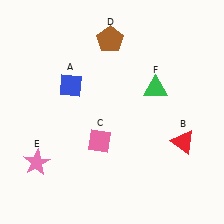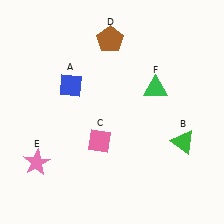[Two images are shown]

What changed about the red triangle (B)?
In Image 1, B is red. In Image 2, it changed to green.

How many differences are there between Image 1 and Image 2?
There is 1 difference between the two images.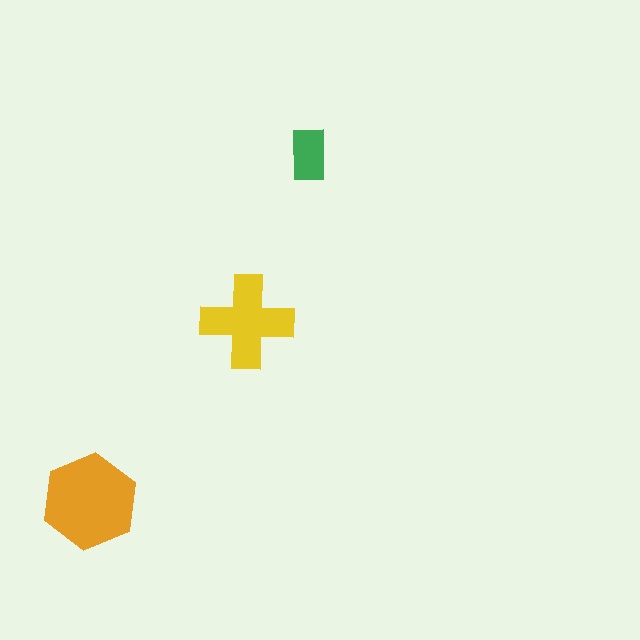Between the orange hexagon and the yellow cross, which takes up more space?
The orange hexagon.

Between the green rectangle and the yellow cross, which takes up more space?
The yellow cross.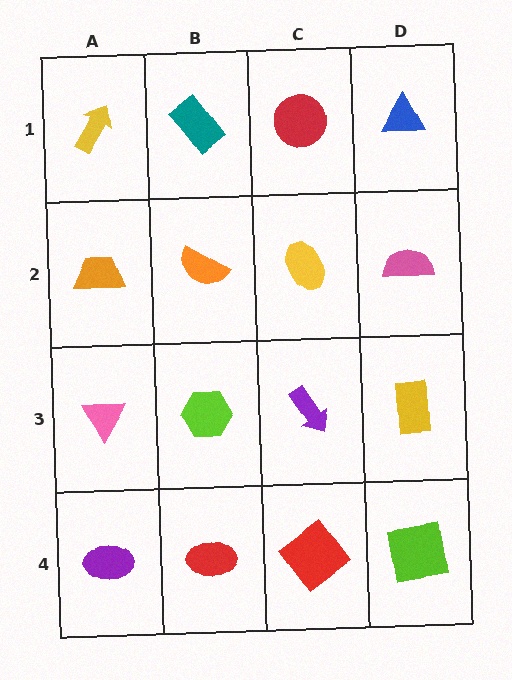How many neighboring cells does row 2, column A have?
3.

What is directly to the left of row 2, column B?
An orange trapezoid.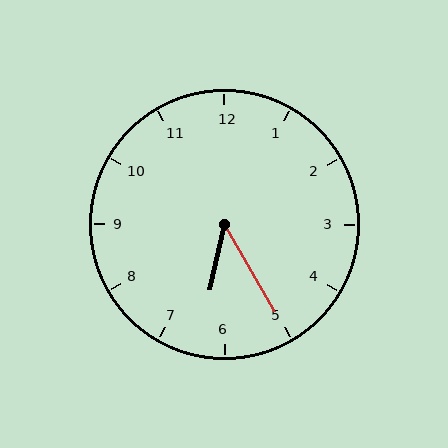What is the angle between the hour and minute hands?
Approximately 42 degrees.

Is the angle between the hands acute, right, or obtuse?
It is acute.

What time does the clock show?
6:25.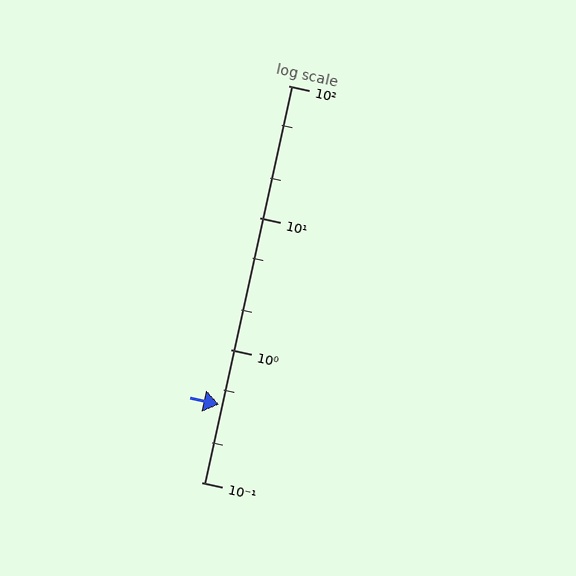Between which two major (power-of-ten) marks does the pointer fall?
The pointer is between 0.1 and 1.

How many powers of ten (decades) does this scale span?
The scale spans 3 decades, from 0.1 to 100.